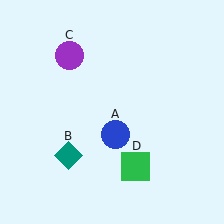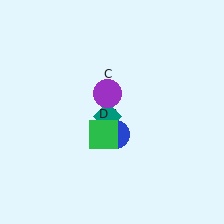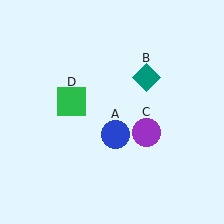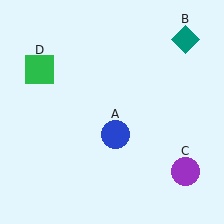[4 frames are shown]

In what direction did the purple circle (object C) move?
The purple circle (object C) moved down and to the right.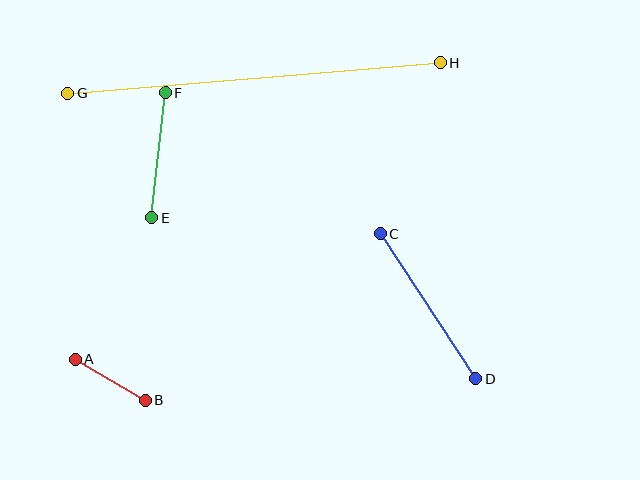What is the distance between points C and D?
The distance is approximately 174 pixels.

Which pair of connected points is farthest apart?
Points G and H are farthest apart.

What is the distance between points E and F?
The distance is approximately 126 pixels.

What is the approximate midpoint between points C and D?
The midpoint is at approximately (428, 306) pixels.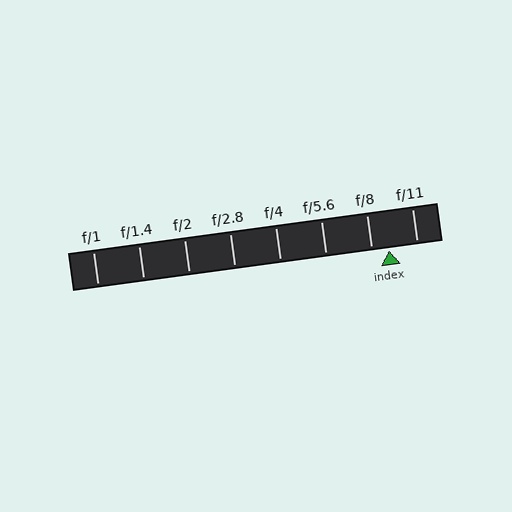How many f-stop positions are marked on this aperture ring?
There are 8 f-stop positions marked.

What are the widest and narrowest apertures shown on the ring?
The widest aperture shown is f/1 and the narrowest is f/11.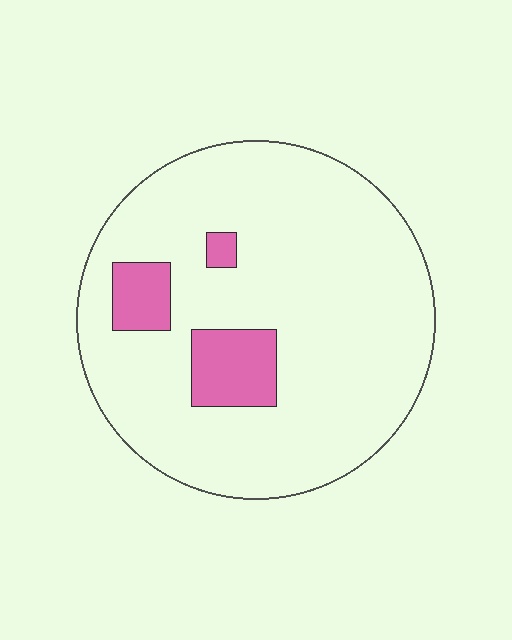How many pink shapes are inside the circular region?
3.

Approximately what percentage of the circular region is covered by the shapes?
Approximately 10%.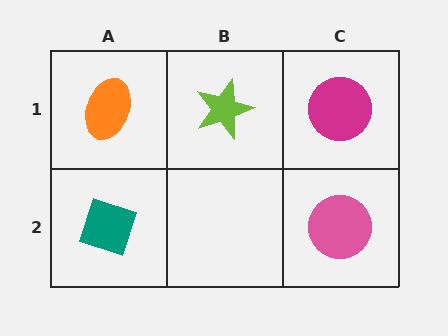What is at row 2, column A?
A teal diamond.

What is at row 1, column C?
A magenta circle.